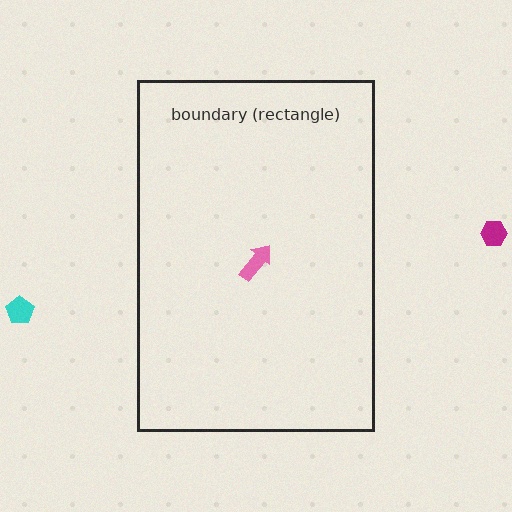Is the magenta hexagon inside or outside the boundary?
Outside.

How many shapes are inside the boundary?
1 inside, 2 outside.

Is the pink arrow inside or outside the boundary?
Inside.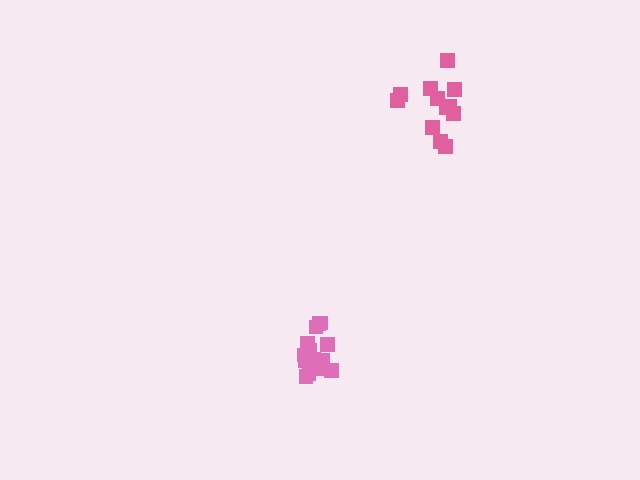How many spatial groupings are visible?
There are 2 spatial groupings.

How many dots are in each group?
Group 1: 12 dots, Group 2: 14 dots (26 total).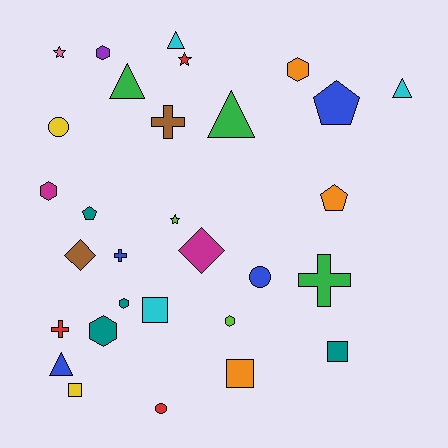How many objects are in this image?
There are 30 objects.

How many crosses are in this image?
There are 4 crosses.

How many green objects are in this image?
There are 3 green objects.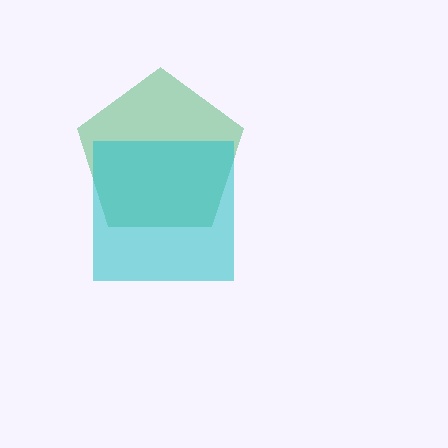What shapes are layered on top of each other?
The layered shapes are: a green pentagon, a cyan square.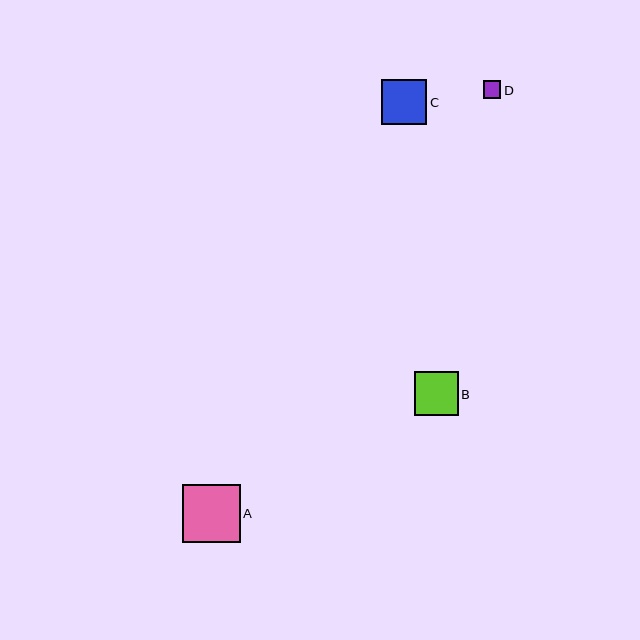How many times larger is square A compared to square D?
Square A is approximately 3.3 times the size of square D.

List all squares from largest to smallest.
From largest to smallest: A, C, B, D.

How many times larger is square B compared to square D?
Square B is approximately 2.5 times the size of square D.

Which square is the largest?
Square A is the largest with a size of approximately 57 pixels.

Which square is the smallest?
Square D is the smallest with a size of approximately 18 pixels.